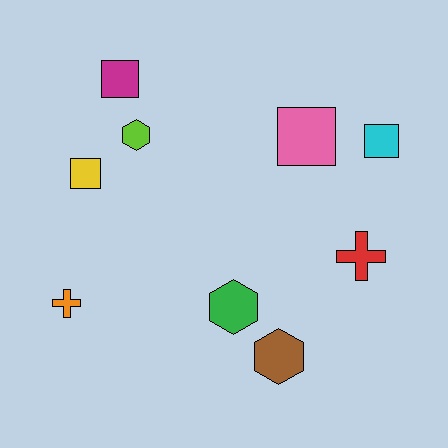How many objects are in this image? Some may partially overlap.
There are 9 objects.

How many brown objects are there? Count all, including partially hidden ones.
There is 1 brown object.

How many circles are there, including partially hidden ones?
There are no circles.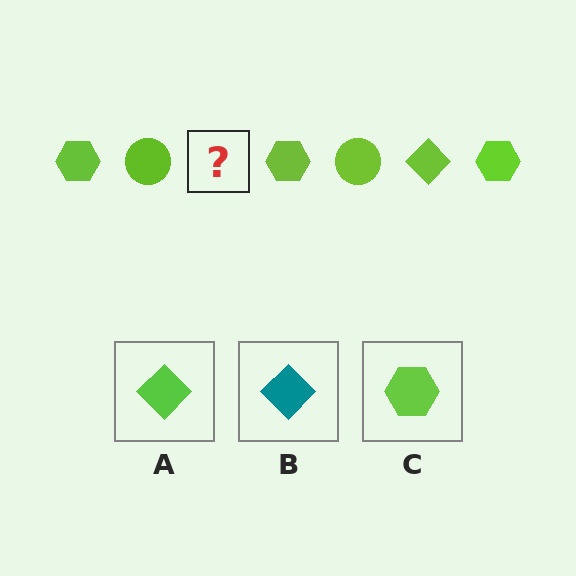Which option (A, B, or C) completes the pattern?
A.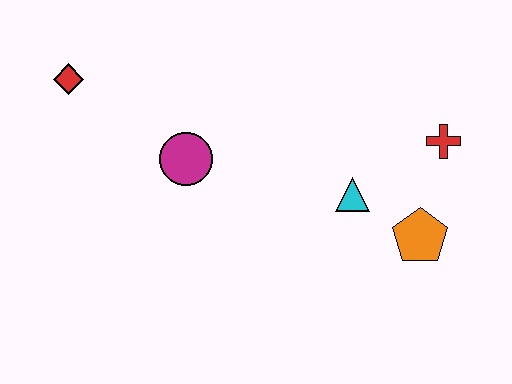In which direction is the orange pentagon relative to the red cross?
The orange pentagon is below the red cross.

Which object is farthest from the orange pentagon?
The red diamond is farthest from the orange pentagon.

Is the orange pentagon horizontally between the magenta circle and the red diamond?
No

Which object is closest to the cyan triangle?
The orange pentagon is closest to the cyan triangle.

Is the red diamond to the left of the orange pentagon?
Yes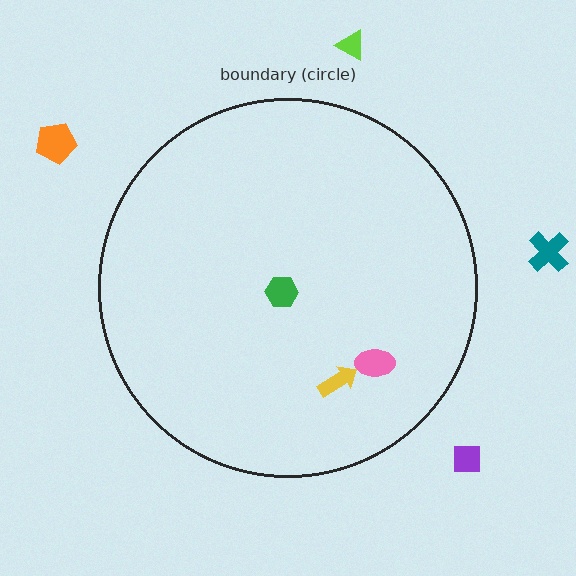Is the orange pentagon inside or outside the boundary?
Outside.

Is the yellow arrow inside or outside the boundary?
Inside.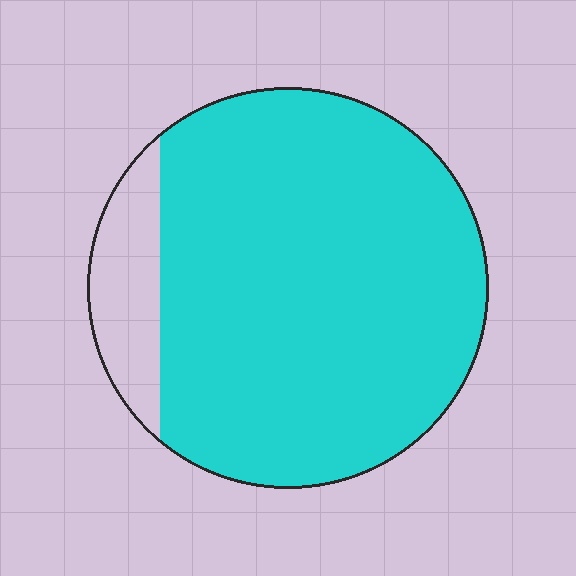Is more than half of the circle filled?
Yes.